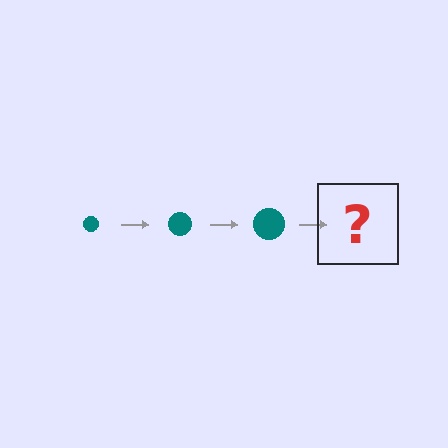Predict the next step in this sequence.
The next step is a teal circle, larger than the previous one.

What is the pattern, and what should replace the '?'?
The pattern is that the circle gets progressively larger each step. The '?' should be a teal circle, larger than the previous one.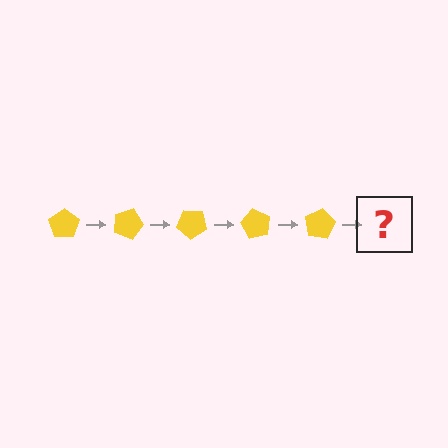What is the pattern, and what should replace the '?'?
The pattern is that the pentagon rotates 20 degrees each step. The '?' should be a yellow pentagon rotated 100 degrees.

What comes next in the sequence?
The next element should be a yellow pentagon rotated 100 degrees.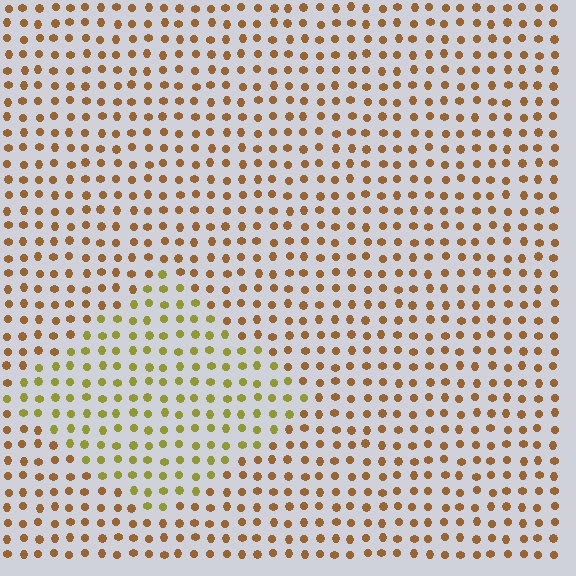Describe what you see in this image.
The image is filled with small brown elements in a uniform arrangement. A diamond-shaped region is visible where the elements are tinted to a slightly different hue, forming a subtle color boundary.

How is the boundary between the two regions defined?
The boundary is defined purely by a slight shift in hue (about 36 degrees). Spacing, size, and orientation are identical on both sides.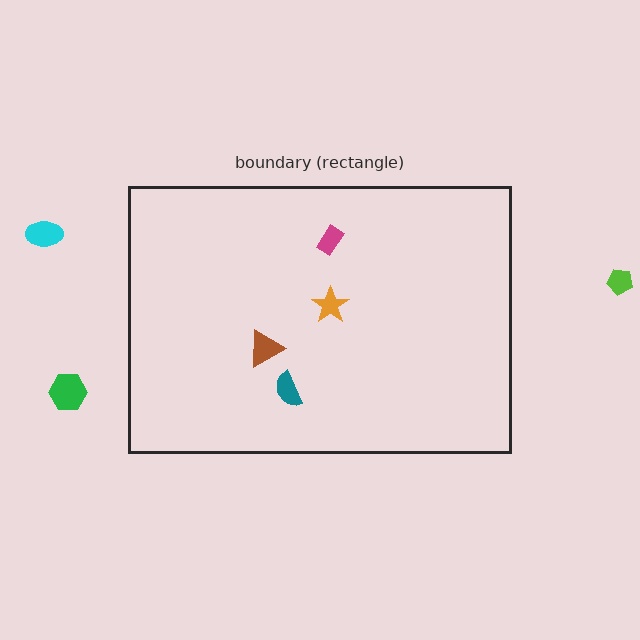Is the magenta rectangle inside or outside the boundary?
Inside.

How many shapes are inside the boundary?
4 inside, 3 outside.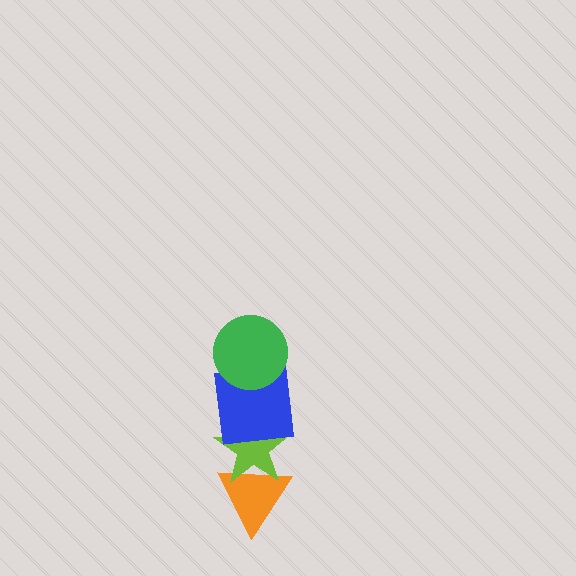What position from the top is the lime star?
The lime star is 3rd from the top.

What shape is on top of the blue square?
The green circle is on top of the blue square.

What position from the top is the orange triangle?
The orange triangle is 4th from the top.